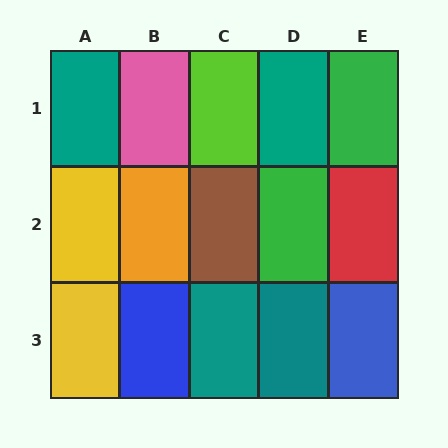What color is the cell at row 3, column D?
Teal.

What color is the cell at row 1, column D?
Teal.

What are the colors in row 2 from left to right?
Yellow, orange, brown, green, red.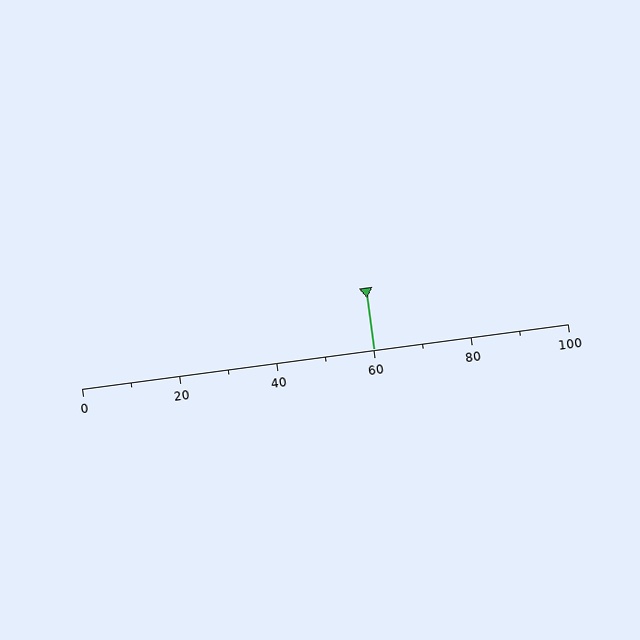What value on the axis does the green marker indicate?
The marker indicates approximately 60.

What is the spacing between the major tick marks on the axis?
The major ticks are spaced 20 apart.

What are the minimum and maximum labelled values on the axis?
The axis runs from 0 to 100.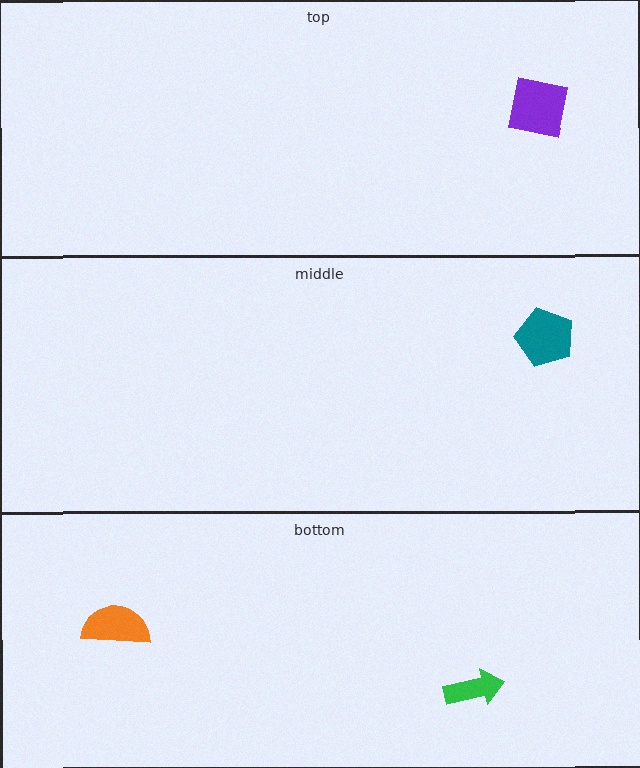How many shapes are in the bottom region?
2.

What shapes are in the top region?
The purple square.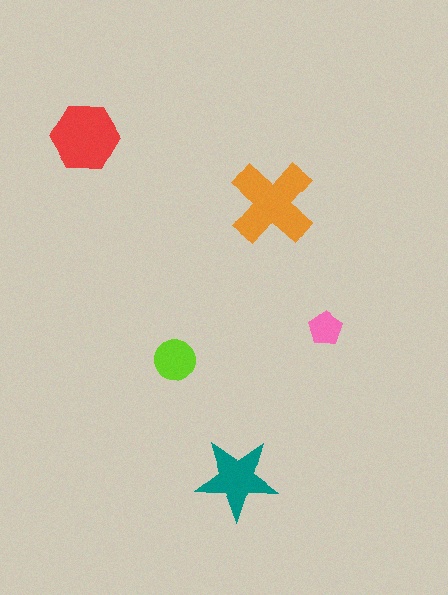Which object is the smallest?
The pink pentagon.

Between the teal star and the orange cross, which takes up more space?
The orange cross.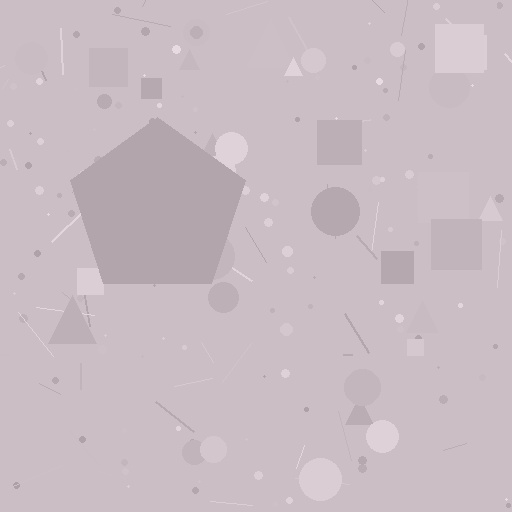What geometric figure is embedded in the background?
A pentagon is embedded in the background.